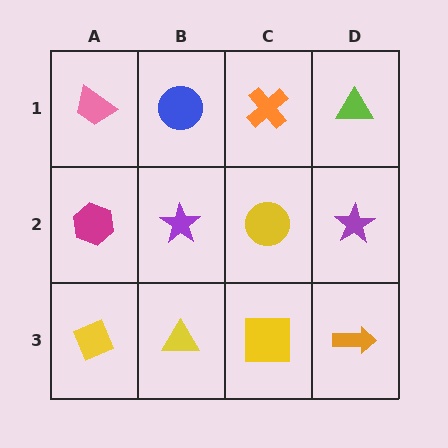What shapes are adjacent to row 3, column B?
A purple star (row 2, column B), a yellow diamond (row 3, column A), a yellow square (row 3, column C).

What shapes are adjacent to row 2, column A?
A pink trapezoid (row 1, column A), a yellow diamond (row 3, column A), a purple star (row 2, column B).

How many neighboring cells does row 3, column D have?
2.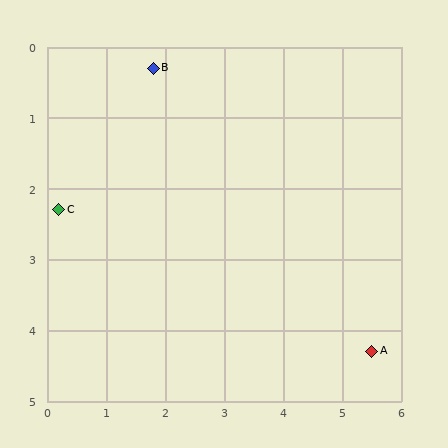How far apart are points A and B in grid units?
Points A and B are about 5.4 grid units apart.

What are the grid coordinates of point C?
Point C is at approximately (0.2, 2.3).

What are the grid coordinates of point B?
Point B is at approximately (1.8, 0.3).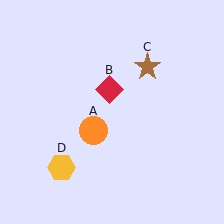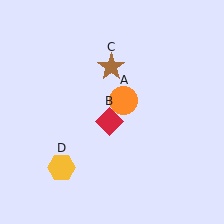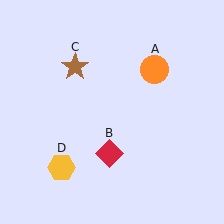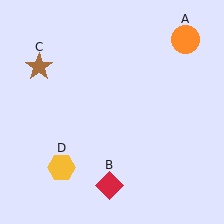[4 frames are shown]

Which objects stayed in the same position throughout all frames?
Yellow hexagon (object D) remained stationary.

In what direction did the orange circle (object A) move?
The orange circle (object A) moved up and to the right.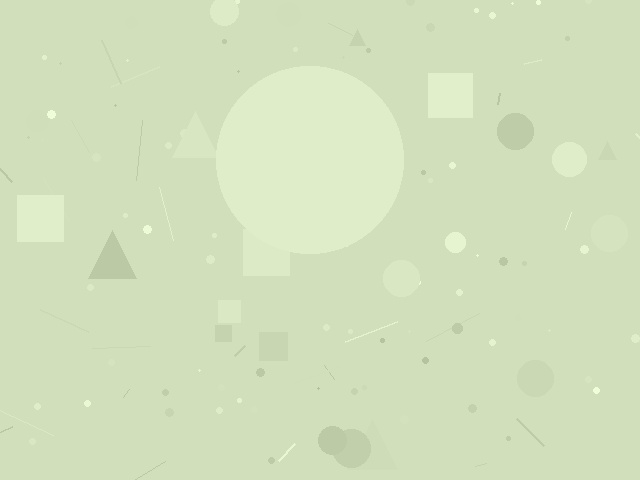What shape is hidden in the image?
A circle is hidden in the image.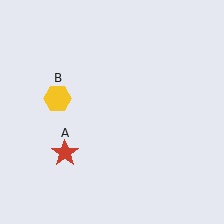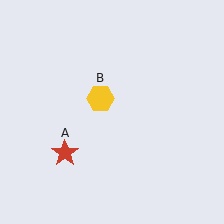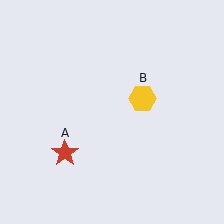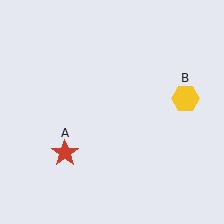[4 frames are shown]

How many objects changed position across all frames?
1 object changed position: yellow hexagon (object B).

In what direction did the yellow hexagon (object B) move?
The yellow hexagon (object B) moved right.